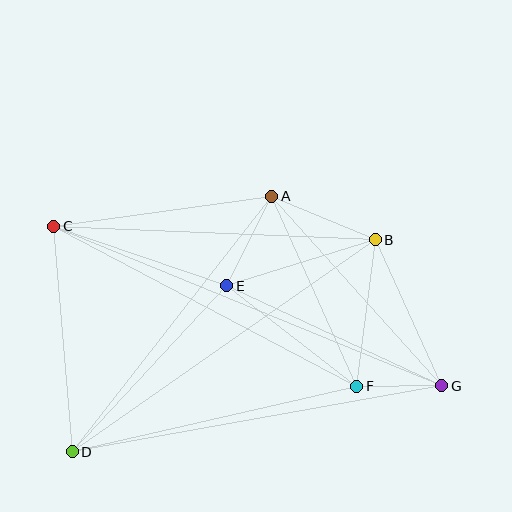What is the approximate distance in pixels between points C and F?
The distance between C and F is approximately 343 pixels.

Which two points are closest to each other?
Points F and G are closest to each other.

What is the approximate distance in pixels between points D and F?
The distance between D and F is approximately 292 pixels.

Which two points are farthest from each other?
Points C and G are farthest from each other.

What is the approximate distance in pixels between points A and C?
The distance between A and C is approximately 220 pixels.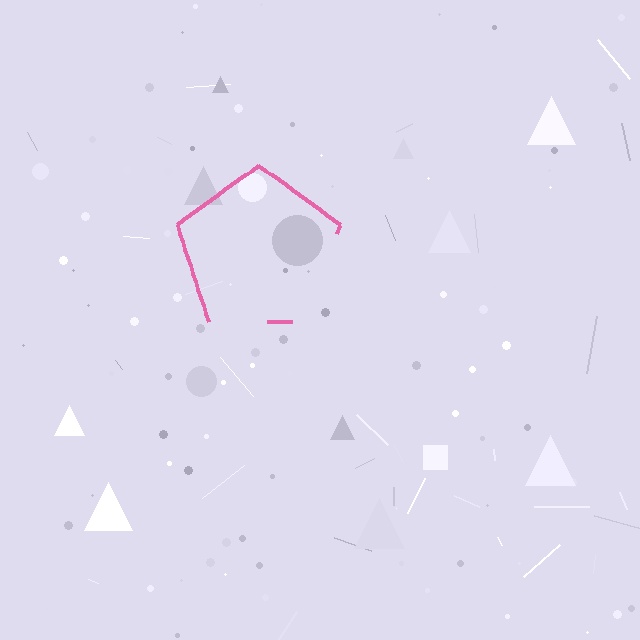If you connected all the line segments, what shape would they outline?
They would outline a pentagon.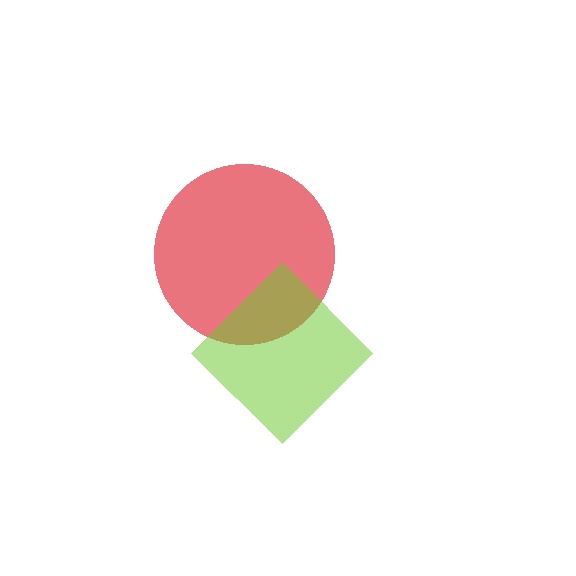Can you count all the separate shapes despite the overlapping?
Yes, there are 2 separate shapes.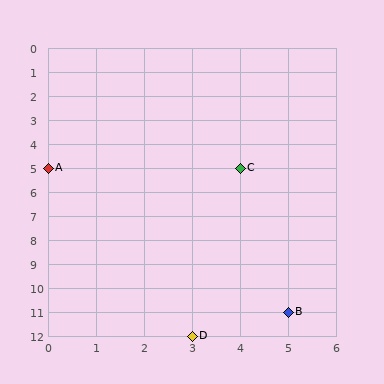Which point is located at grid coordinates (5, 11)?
Point B is at (5, 11).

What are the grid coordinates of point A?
Point A is at grid coordinates (0, 5).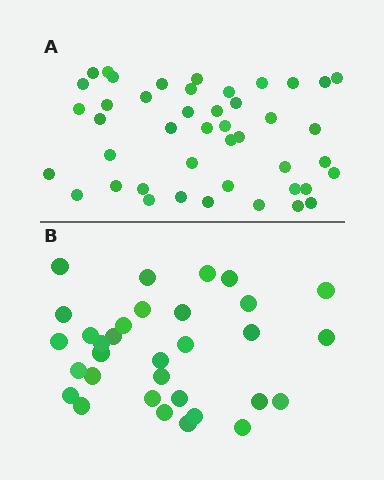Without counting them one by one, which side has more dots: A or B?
Region A (the top region) has more dots.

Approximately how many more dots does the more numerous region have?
Region A has roughly 12 or so more dots than region B.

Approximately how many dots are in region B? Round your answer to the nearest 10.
About 30 dots. (The exact count is 32, which rounds to 30.)